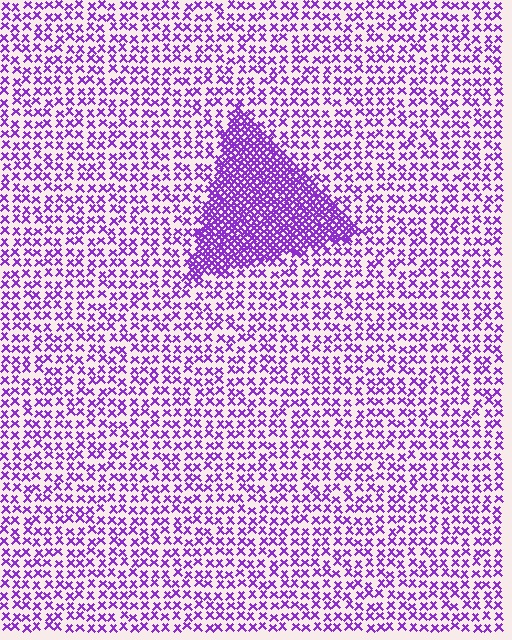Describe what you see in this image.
The image contains small purple elements arranged at two different densities. A triangle-shaped region is visible where the elements are more densely packed than the surrounding area.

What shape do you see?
I see a triangle.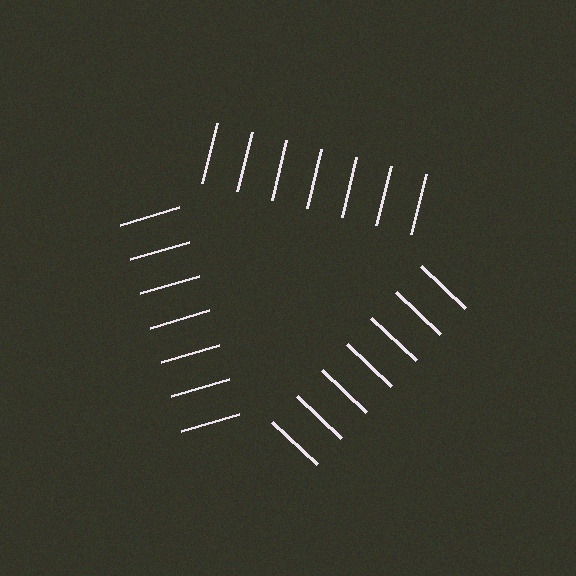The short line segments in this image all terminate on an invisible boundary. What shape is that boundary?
An illusory triangle — the line segments terminate on its edges but no continuous stroke is drawn.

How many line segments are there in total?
21 — 7 along each of the 3 edges.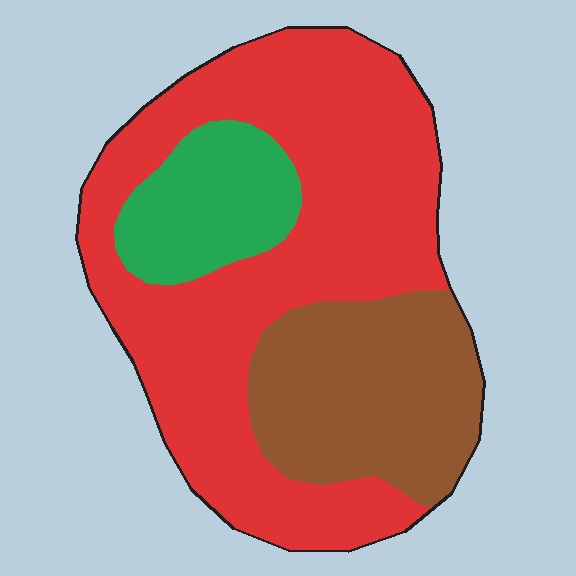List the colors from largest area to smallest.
From largest to smallest: red, brown, green.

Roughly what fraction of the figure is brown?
Brown takes up about one quarter (1/4) of the figure.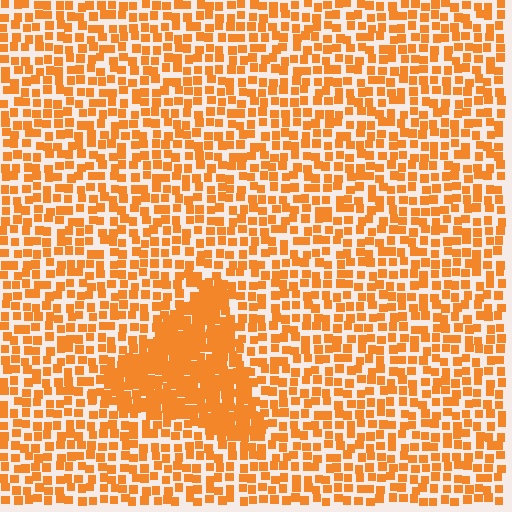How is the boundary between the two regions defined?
The boundary is defined by a change in element density (approximately 2.1x ratio). All elements are the same color, size, and shape.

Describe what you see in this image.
The image contains small orange elements arranged at two different densities. A triangle-shaped region is visible where the elements are more densely packed than the surrounding area.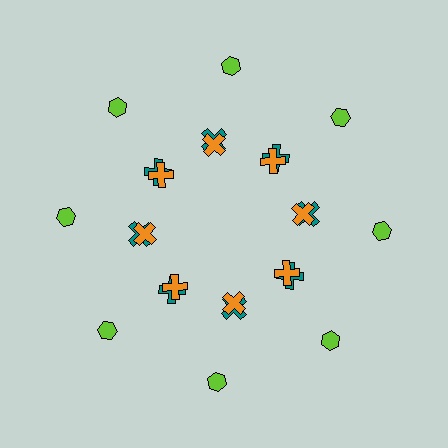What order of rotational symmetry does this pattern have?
This pattern has 8-fold rotational symmetry.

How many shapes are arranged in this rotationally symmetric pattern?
There are 24 shapes, arranged in 8 groups of 3.